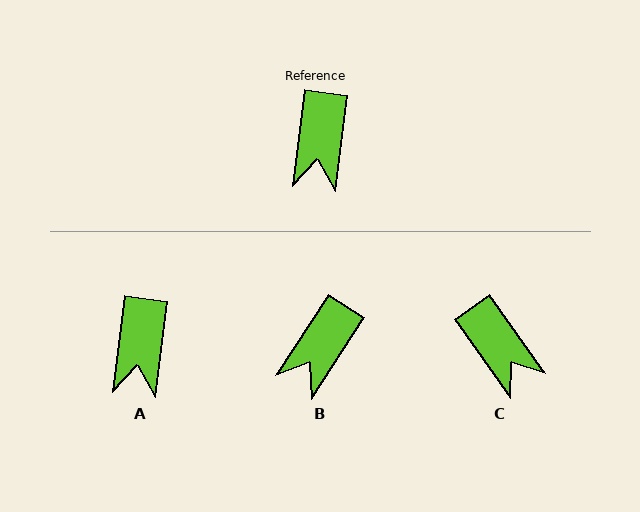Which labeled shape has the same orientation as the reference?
A.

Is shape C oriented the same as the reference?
No, it is off by about 42 degrees.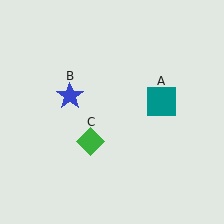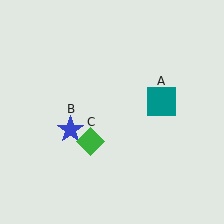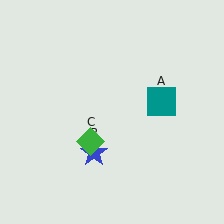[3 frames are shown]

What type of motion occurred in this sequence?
The blue star (object B) rotated counterclockwise around the center of the scene.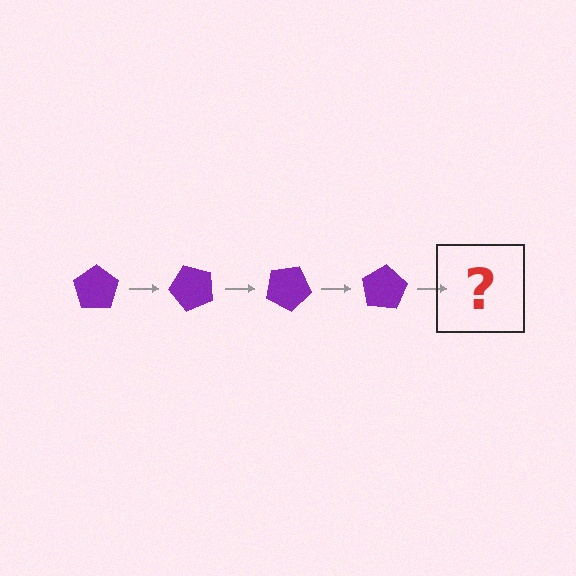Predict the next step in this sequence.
The next step is a purple pentagon rotated 200 degrees.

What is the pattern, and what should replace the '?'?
The pattern is that the pentagon rotates 50 degrees each step. The '?' should be a purple pentagon rotated 200 degrees.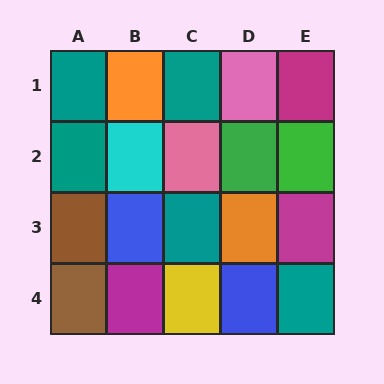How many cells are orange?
2 cells are orange.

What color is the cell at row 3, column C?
Teal.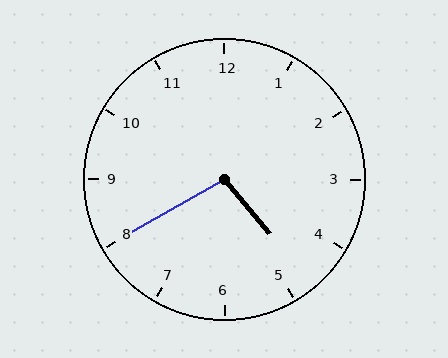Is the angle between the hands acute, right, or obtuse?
It is obtuse.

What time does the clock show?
4:40.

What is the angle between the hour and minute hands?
Approximately 100 degrees.